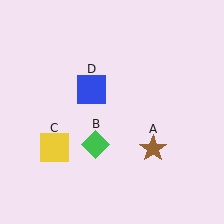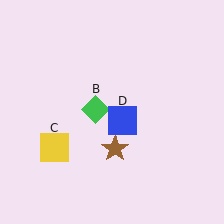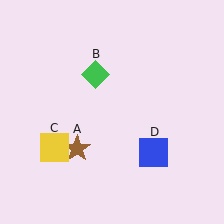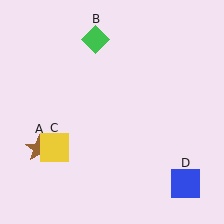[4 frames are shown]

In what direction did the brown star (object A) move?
The brown star (object A) moved left.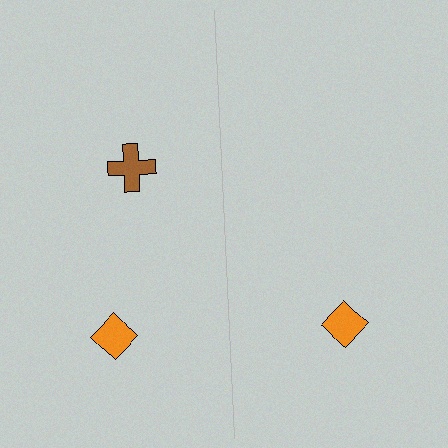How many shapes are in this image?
There are 3 shapes in this image.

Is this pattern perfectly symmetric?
No, the pattern is not perfectly symmetric. A brown cross is missing from the right side.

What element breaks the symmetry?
A brown cross is missing from the right side.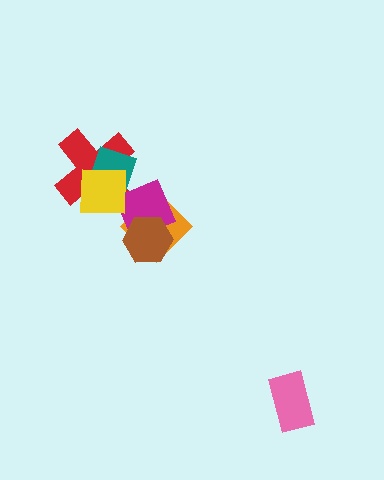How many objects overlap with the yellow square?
3 objects overlap with the yellow square.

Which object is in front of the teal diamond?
The yellow square is in front of the teal diamond.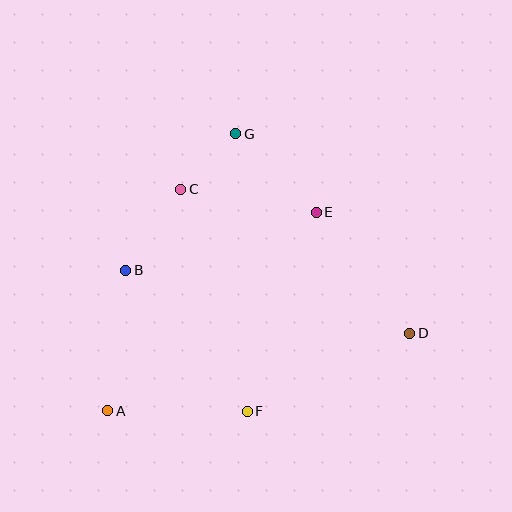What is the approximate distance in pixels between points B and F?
The distance between B and F is approximately 186 pixels.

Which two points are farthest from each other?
Points A and D are farthest from each other.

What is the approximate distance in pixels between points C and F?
The distance between C and F is approximately 231 pixels.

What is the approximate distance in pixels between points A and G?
The distance between A and G is approximately 305 pixels.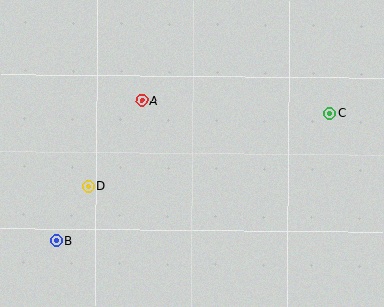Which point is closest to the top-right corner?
Point C is closest to the top-right corner.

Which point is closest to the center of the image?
Point A at (142, 100) is closest to the center.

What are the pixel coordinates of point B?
Point B is at (56, 241).